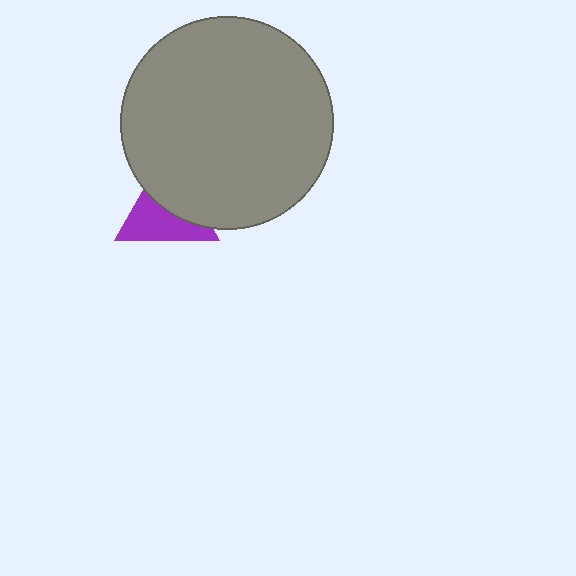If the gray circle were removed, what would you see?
You would see the complete purple triangle.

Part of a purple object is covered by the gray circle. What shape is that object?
It is a triangle.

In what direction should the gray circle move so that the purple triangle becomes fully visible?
The gray circle should move up. That is the shortest direction to clear the overlap and leave the purple triangle fully visible.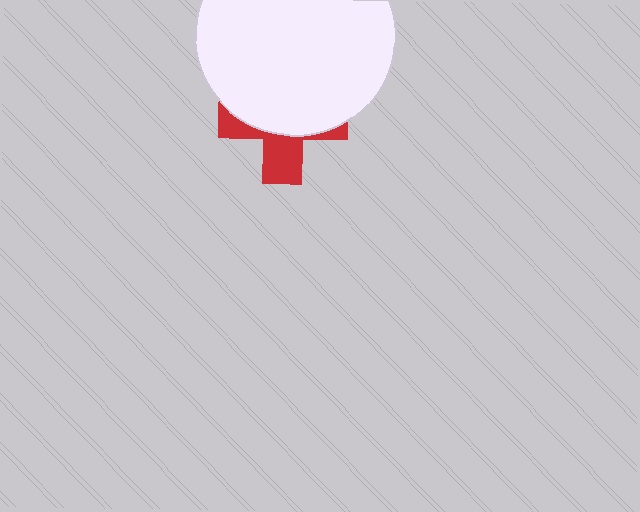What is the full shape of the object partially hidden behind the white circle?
The partially hidden object is a red cross.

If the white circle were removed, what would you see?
You would see the complete red cross.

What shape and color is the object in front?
The object in front is a white circle.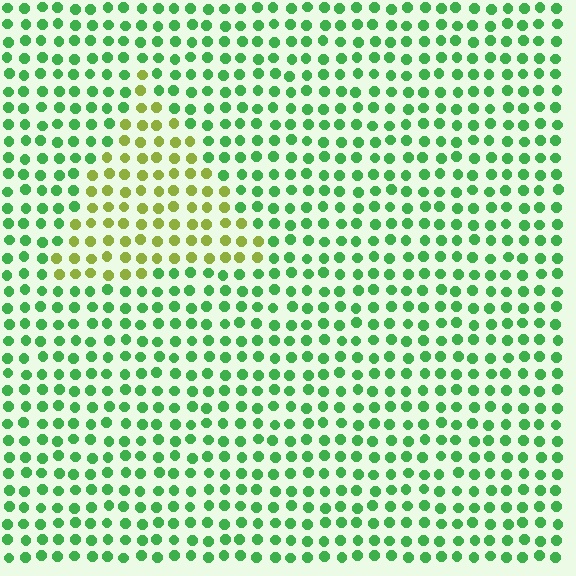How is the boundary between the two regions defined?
The boundary is defined purely by a slight shift in hue (about 50 degrees). Spacing, size, and orientation are identical on both sides.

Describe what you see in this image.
The image is filled with small green elements in a uniform arrangement. A triangle-shaped region is visible where the elements are tinted to a slightly different hue, forming a subtle color boundary.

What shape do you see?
I see a triangle.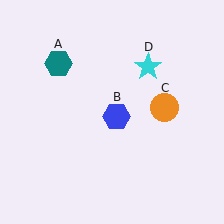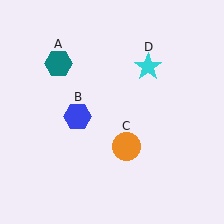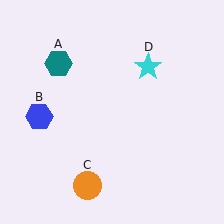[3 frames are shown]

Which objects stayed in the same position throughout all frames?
Teal hexagon (object A) and cyan star (object D) remained stationary.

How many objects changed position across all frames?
2 objects changed position: blue hexagon (object B), orange circle (object C).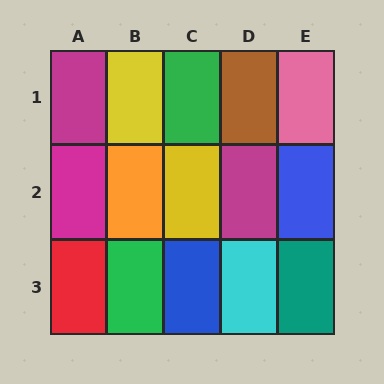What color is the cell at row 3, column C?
Blue.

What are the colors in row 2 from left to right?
Magenta, orange, yellow, magenta, blue.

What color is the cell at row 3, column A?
Red.